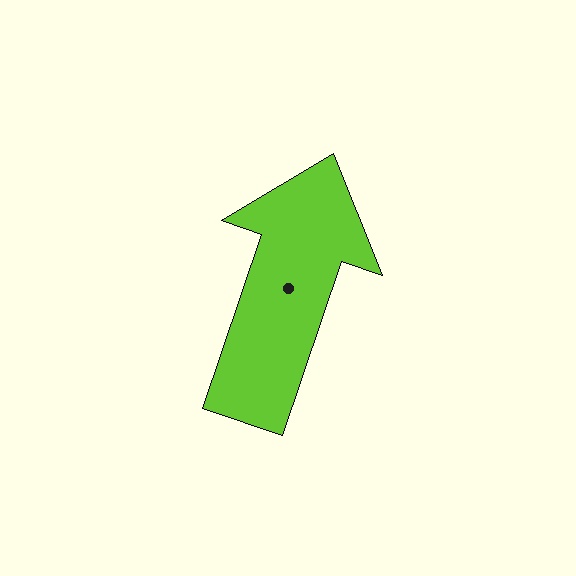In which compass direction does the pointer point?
North.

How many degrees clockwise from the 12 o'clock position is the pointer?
Approximately 19 degrees.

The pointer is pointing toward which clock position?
Roughly 1 o'clock.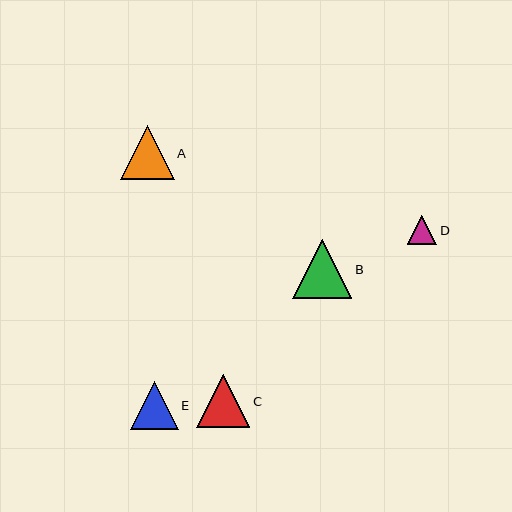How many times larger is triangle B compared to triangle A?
Triangle B is approximately 1.1 times the size of triangle A.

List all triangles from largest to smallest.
From largest to smallest: B, A, C, E, D.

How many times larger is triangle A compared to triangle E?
Triangle A is approximately 1.1 times the size of triangle E.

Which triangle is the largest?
Triangle B is the largest with a size of approximately 59 pixels.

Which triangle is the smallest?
Triangle D is the smallest with a size of approximately 29 pixels.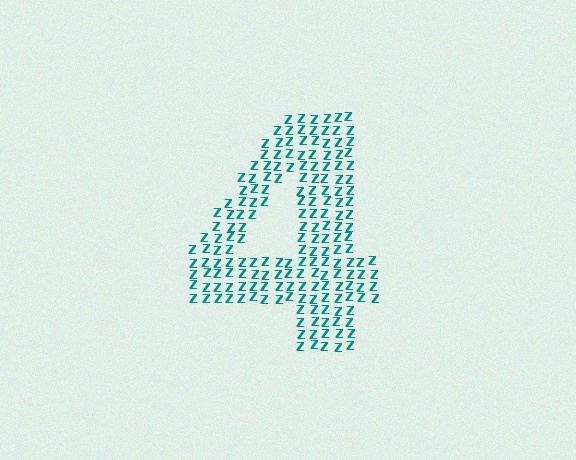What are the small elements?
The small elements are letter Z's.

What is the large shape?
The large shape is the digit 4.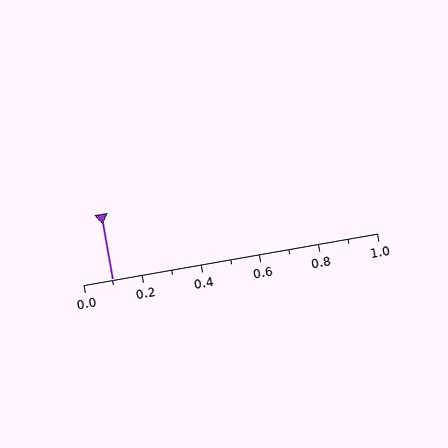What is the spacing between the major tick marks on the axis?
The major ticks are spaced 0.2 apart.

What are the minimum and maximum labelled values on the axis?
The axis runs from 0.0 to 1.0.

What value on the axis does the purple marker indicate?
The marker indicates approximately 0.1.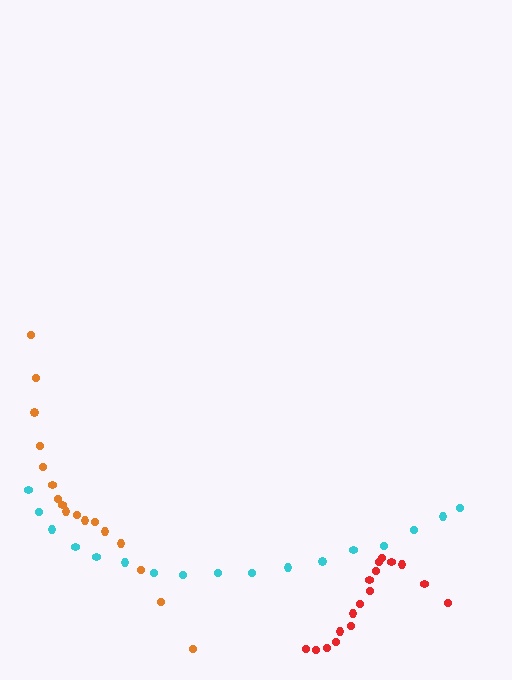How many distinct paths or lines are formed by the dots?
There are 3 distinct paths.